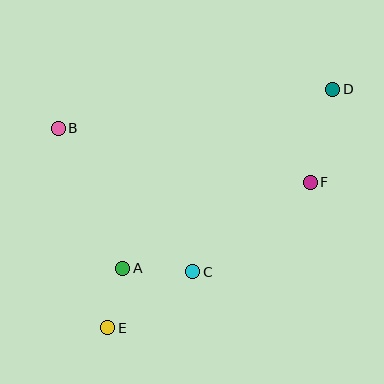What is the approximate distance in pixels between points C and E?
The distance between C and E is approximately 102 pixels.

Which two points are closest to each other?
Points A and E are closest to each other.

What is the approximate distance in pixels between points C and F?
The distance between C and F is approximately 148 pixels.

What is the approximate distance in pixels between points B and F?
The distance between B and F is approximately 257 pixels.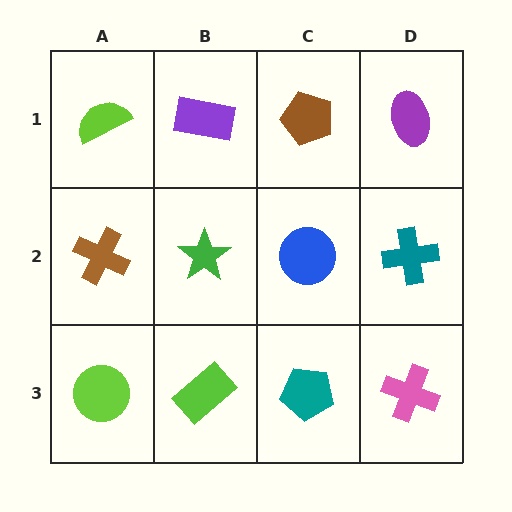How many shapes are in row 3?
4 shapes.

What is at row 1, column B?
A purple rectangle.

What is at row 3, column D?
A pink cross.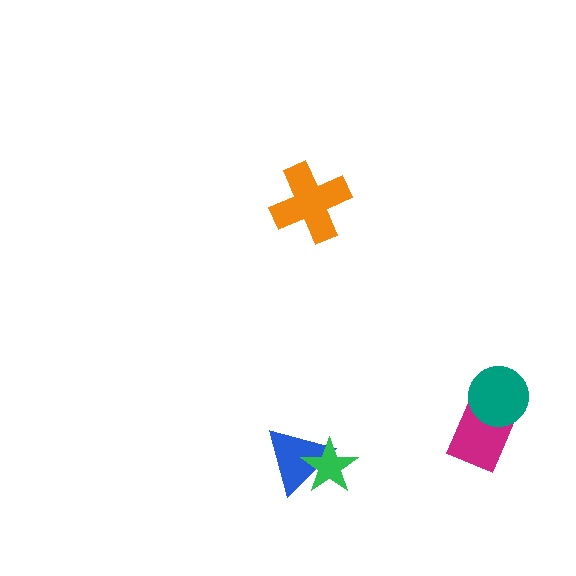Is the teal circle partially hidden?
No, no other shape covers it.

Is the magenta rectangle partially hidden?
Yes, it is partially covered by another shape.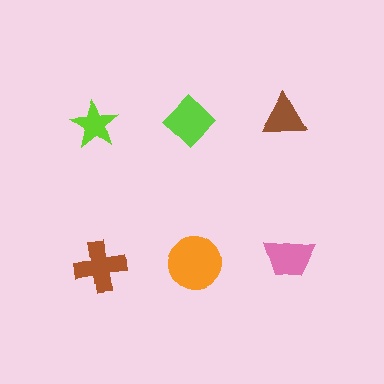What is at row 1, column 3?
A brown triangle.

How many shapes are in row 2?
3 shapes.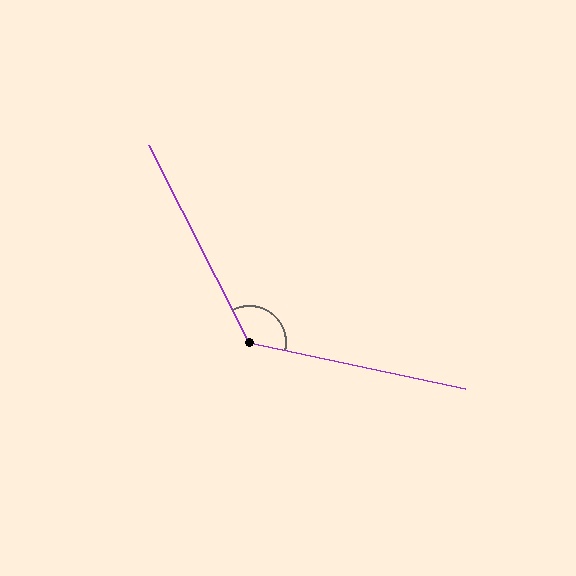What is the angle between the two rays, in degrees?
Approximately 129 degrees.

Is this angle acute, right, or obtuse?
It is obtuse.